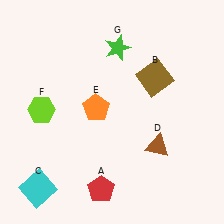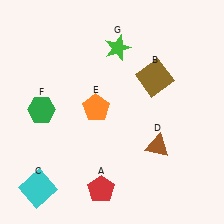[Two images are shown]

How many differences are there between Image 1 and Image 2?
There is 1 difference between the two images.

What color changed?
The hexagon (F) changed from lime in Image 1 to green in Image 2.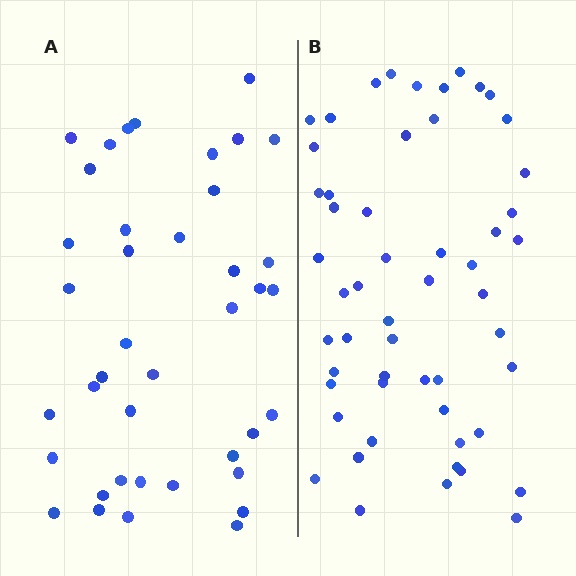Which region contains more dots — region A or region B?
Region B (the right region) has more dots.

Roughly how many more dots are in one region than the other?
Region B has approximately 15 more dots than region A.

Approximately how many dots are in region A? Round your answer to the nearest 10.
About 40 dots.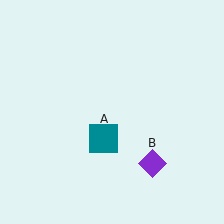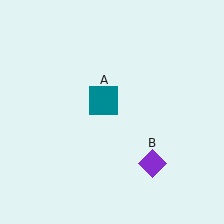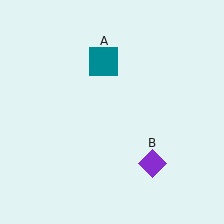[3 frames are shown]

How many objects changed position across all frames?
1 object changed position: teal square (object A).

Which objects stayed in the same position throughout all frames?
Purple diamond (object B) remained stationary.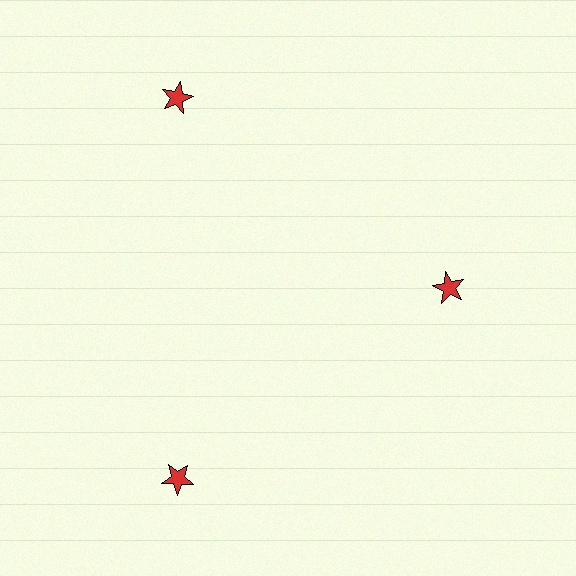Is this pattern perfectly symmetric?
No. The 3 red stars are arranged in a ring, but one element near the 3 o'clock position is pulled inward toward the center, breaking the 3-fold rotational symmetry.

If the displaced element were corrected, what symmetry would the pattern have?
It would have 3-fold rotational symmetry — the pattern would map onto itself every 120 degrees.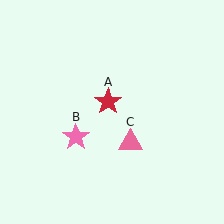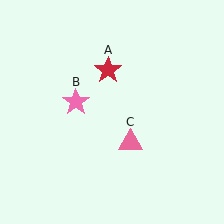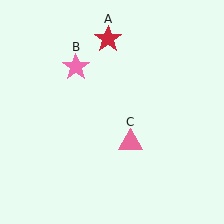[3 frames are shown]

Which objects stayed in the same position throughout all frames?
Pink triangle (object C) remained stationary.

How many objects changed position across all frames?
2 objects changed position: red star (object A), pink star (object B).